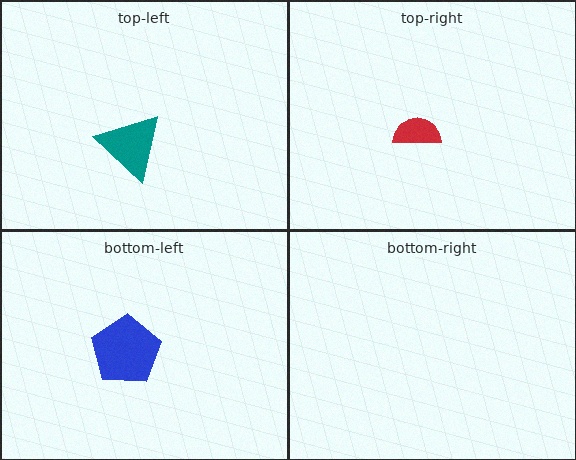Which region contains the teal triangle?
The top-left region.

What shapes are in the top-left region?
The teal triangle.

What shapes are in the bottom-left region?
The blue pentagon.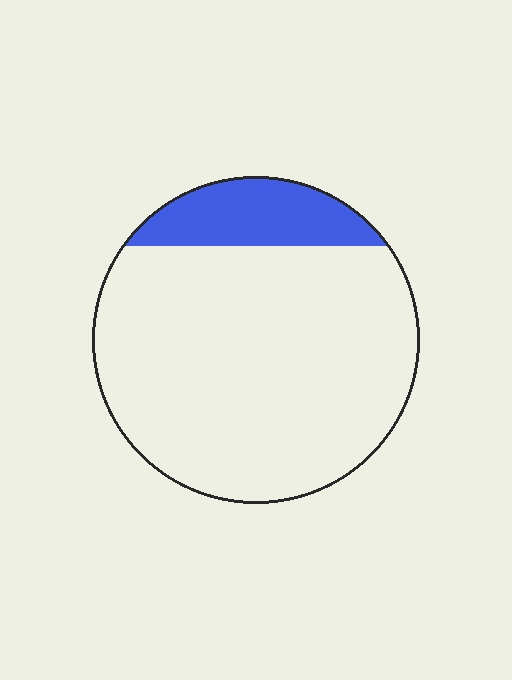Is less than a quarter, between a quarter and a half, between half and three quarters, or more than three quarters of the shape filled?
Less than a quarter.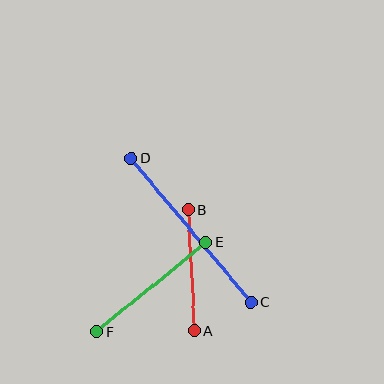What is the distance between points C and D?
The distance is approximately 187 pixels.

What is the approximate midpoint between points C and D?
The midpoint is at approximately (191, 230) pixels.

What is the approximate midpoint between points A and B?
The midpoint is at approximately (191, 270) pixels.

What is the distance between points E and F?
The distance is approximately 141 pixels.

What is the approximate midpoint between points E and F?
The midpoint is at approximately (152, 287) pixels.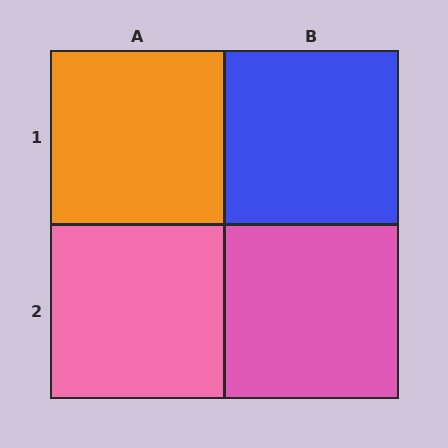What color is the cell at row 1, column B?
Blue.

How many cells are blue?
1 cell is blue.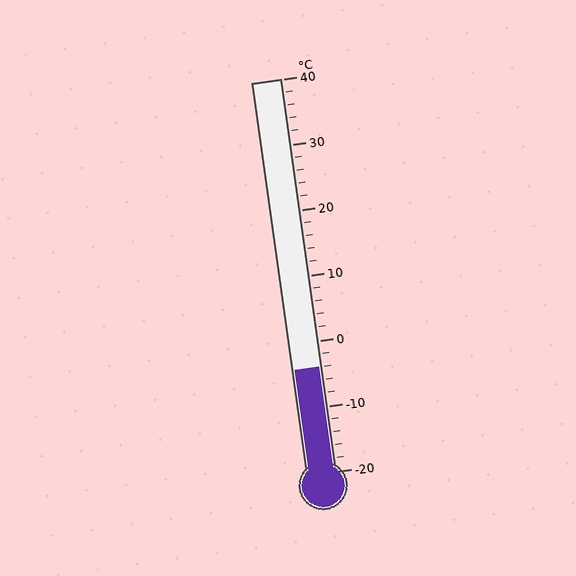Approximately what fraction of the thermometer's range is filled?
The thermometer is filled to approximately 25% of its range.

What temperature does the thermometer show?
The thermometer shows approximately -4°C.